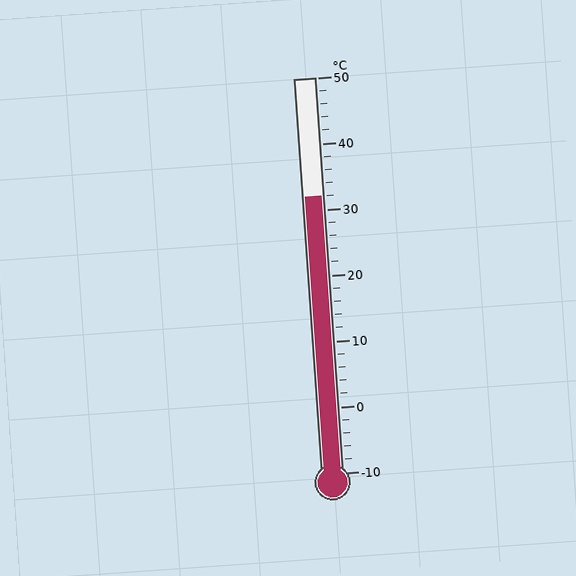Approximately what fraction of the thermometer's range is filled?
The thermometer is filled to approximately 70% of its range.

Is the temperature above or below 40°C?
The temperature is below 40°C.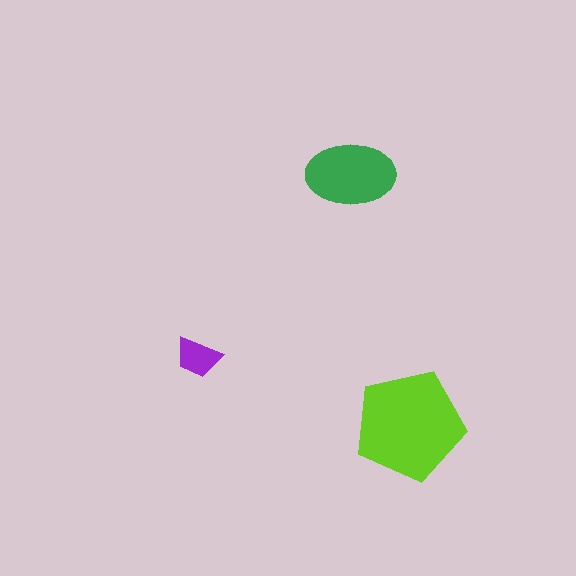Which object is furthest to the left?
The purple trapezoid is leftmost.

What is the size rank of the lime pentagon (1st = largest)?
1st.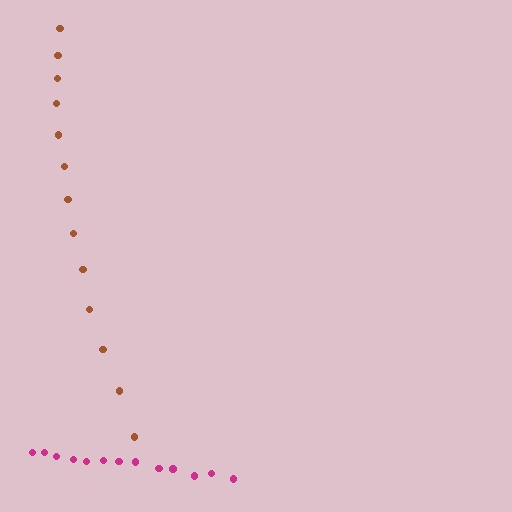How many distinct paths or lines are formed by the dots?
There are 2 distinct paths.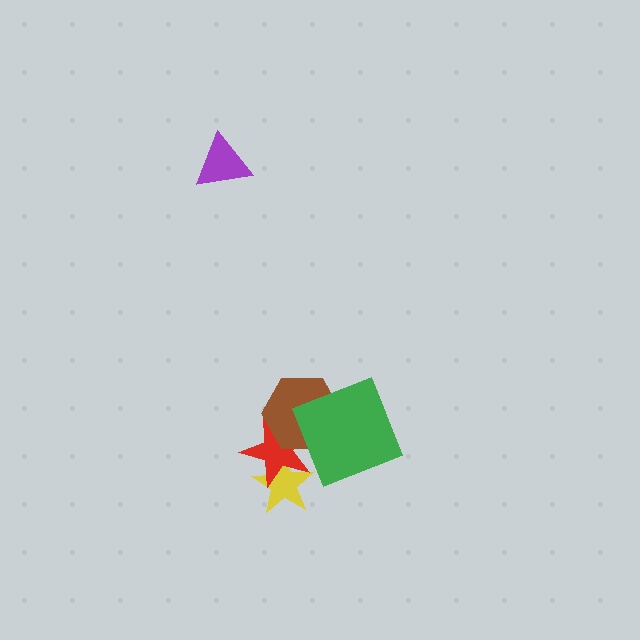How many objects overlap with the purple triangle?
0 objects overlap with the purple triangle.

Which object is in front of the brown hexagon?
The green square is in front of the brown hexagon.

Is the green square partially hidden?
No, no other shape covers it.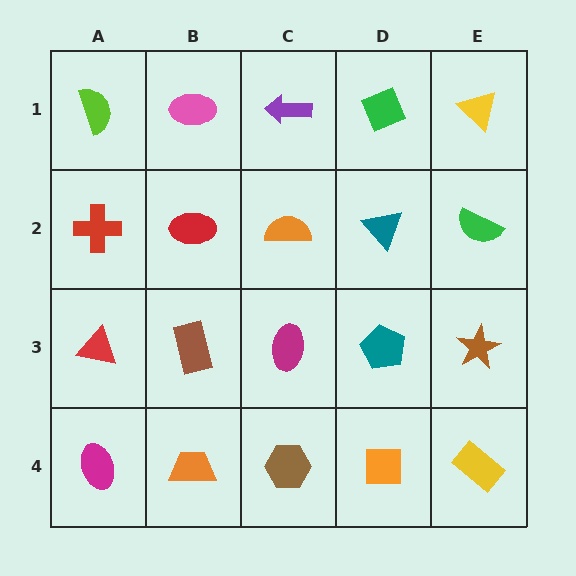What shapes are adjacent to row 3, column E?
A green semicircle (row 2, column E), a yellow rectangle (row 4, column E), a teal pentagon (row 3, column D).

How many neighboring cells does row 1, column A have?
2.